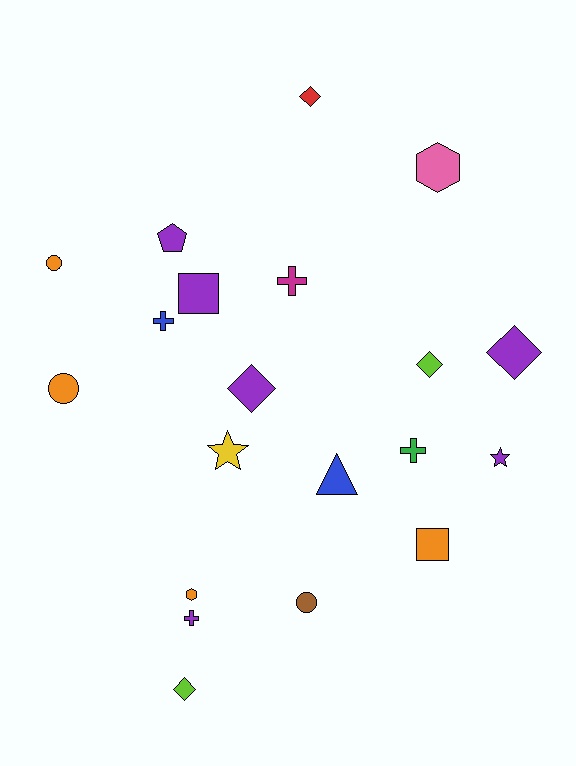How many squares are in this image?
There are 2 squares.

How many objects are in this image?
There are 20 objects.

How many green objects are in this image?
There is 1 green object.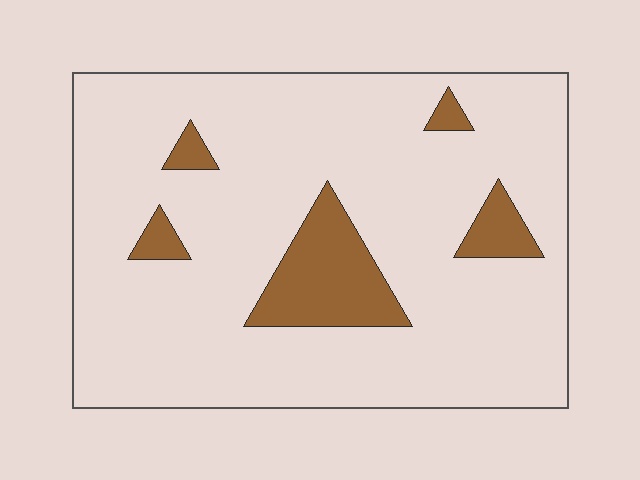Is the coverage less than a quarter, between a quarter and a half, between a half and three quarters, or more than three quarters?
Less than a quarter.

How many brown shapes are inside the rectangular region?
5.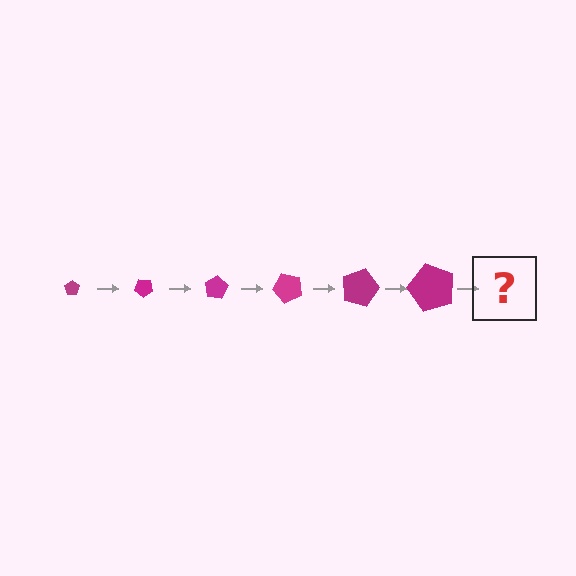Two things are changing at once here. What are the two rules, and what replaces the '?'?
The two rules are that the pentagon grows larger each step and it rotates 40 degrees each step. The '?' should be a pentagon, larger than the previous one and rotated 240 degrees from the start.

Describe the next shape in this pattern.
It should be a pentagon, larger than the previous one and rotated 240 degrees from the start.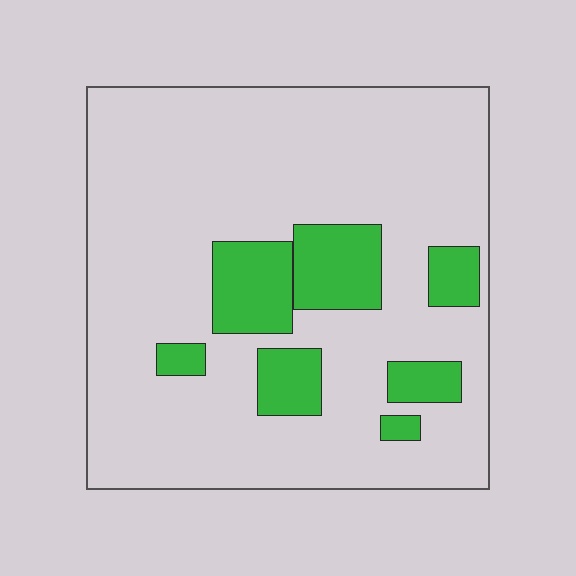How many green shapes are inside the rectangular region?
7.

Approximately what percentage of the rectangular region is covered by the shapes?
Approximately 20%.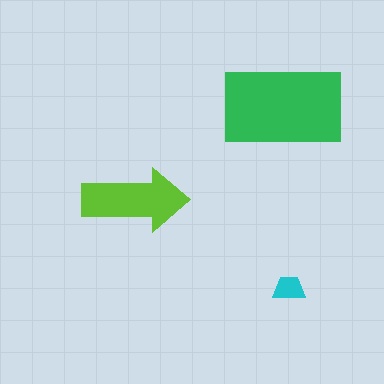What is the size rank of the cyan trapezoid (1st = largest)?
3rd.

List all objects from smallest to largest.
The cyan trapezoid, the lime arrow, the green rectangle.